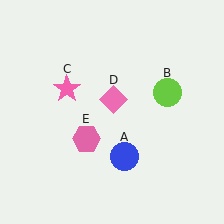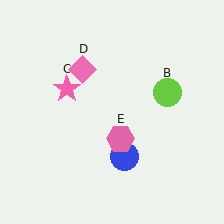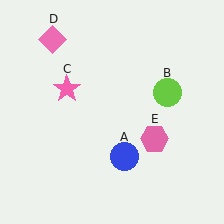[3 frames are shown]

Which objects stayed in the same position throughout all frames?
Blue circle (object A) and lime circle (object B) and pink star (object C) remained stationary.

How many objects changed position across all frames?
2 objects changed position: pink diamond (object D), pink hexagon (object E).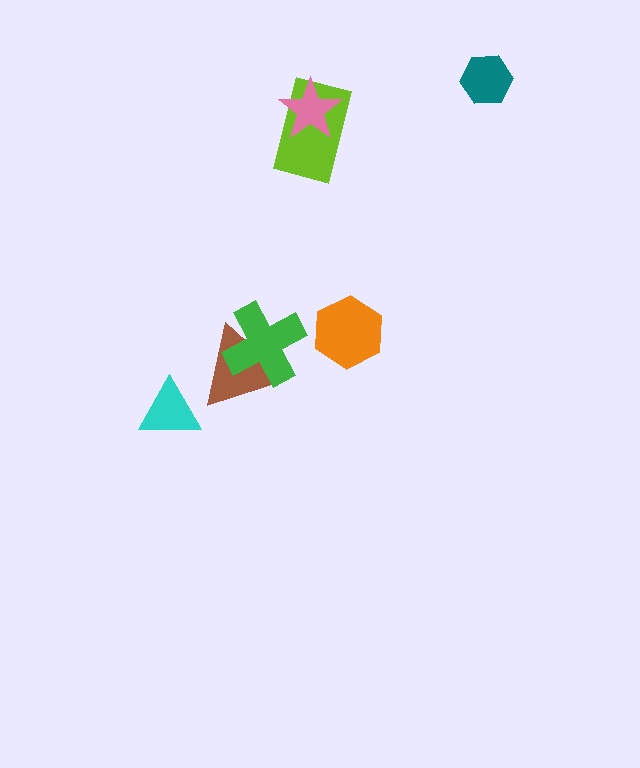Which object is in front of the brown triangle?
The green cross is in front of the brown triangle.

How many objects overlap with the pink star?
1 object overlaps with the pink star.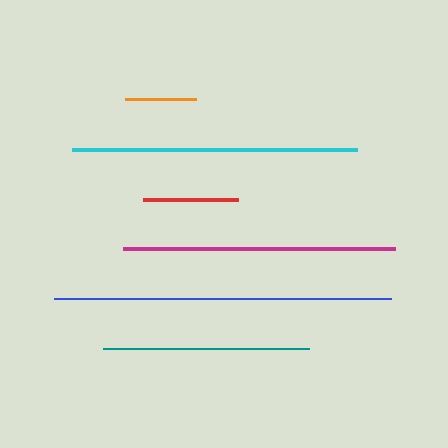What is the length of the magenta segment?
The magenta segment is approximately 271 pixels long.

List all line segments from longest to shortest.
From longest to shortest: blue, cyan, magenta, teal, red, orange.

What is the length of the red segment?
The red segment is approximately 95 pixels long.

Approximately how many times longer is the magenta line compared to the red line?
The magenta line is approximately 2.8 times the length of the red line.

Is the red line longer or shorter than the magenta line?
The magenta line is longer than the red line.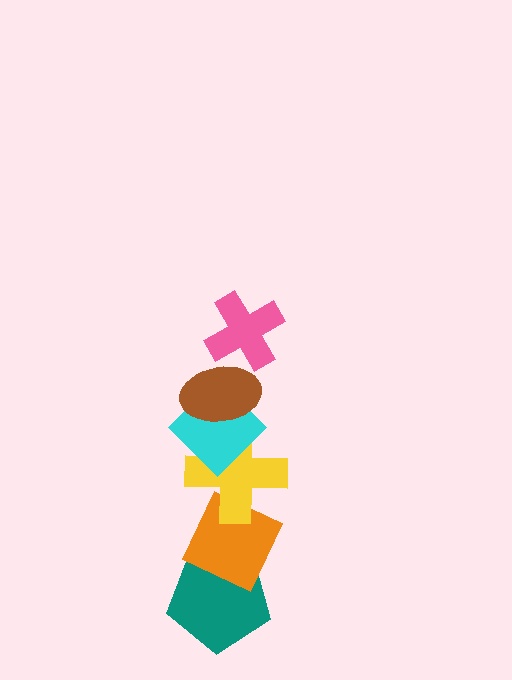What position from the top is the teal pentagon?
The teal pentagon is 6th from the top.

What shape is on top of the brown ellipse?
The pink cross is on top of the brown ellipse.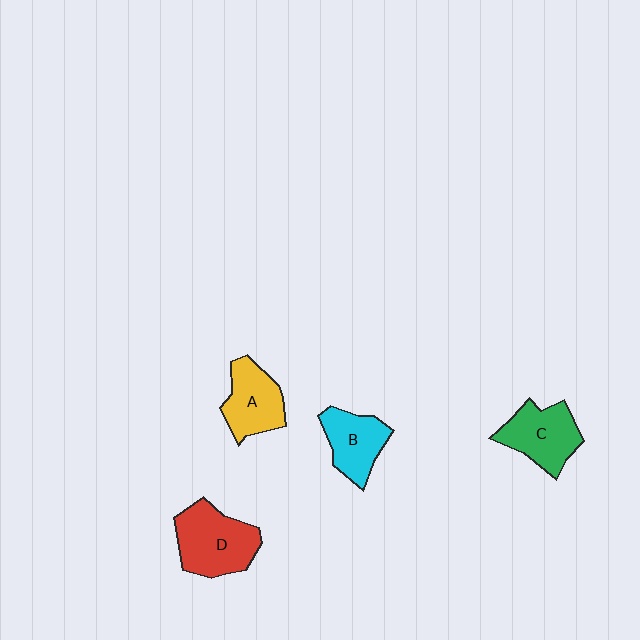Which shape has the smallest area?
Shape B (cyan).